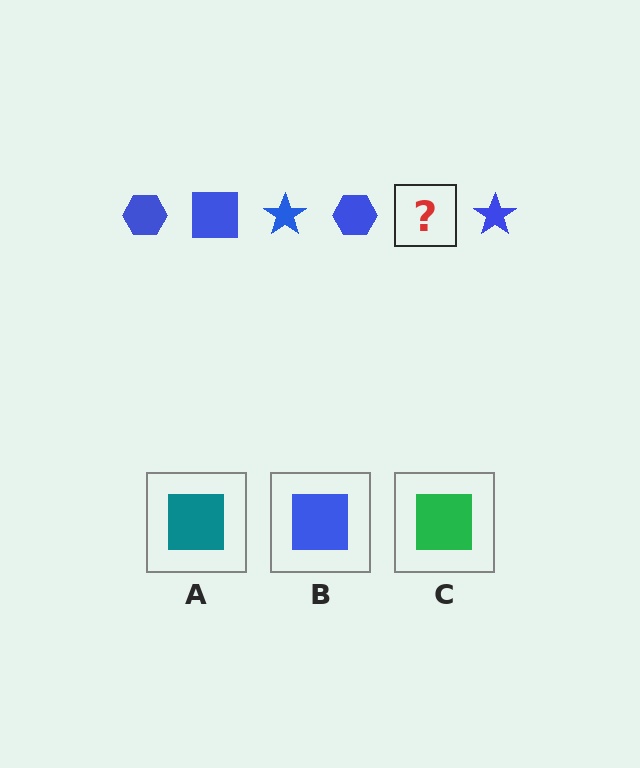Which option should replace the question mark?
Option B.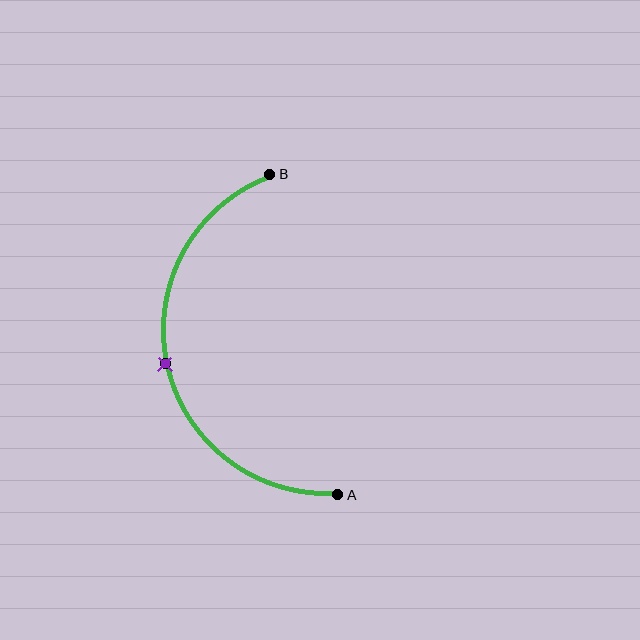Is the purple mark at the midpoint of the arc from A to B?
Yes. The purple mark lies on the arc at equal arc-length from both A and B — it is the arc midpoint.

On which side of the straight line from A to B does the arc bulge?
The arc bulges to the left of the straight line connecting A and B.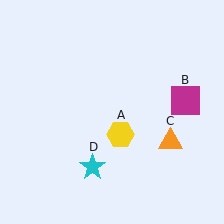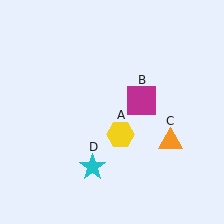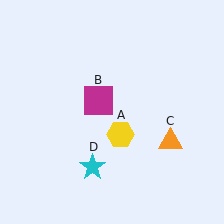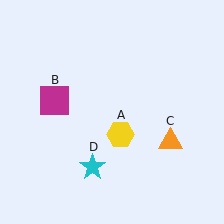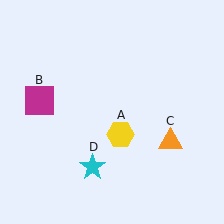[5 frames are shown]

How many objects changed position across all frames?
1 object changed position: magenta square (object B).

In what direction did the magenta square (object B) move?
The magenta square (object B) moved left.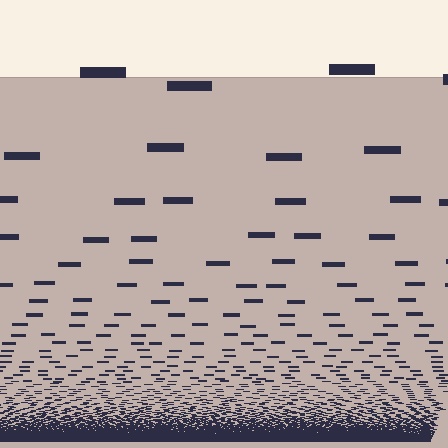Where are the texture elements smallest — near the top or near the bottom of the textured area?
Near the bottom.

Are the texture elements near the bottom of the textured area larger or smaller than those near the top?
Smaller. The gradient is inverted — elements near the bottom are smaller and denser.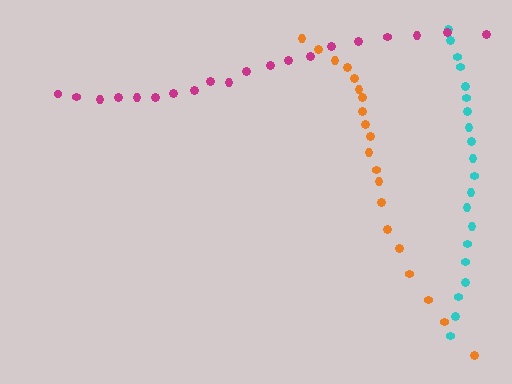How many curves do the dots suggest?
There are 3 distinct paths.